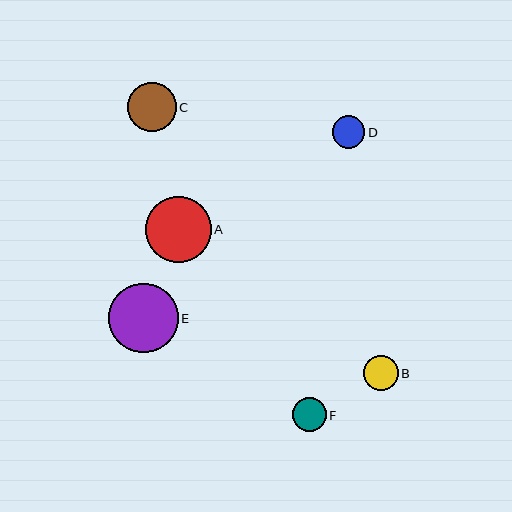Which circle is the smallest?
Circle D is the smallest with a size of approximately 32 pixels.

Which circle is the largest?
Circle E is the largest with a size of approximately 69 pixels.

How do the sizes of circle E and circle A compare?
Circle E and circle A are approximately the same size.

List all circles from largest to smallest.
From largest to smallest: E, A, C, B, F, D.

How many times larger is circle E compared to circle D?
Circle E is approximately 2.1 times the size of circle D.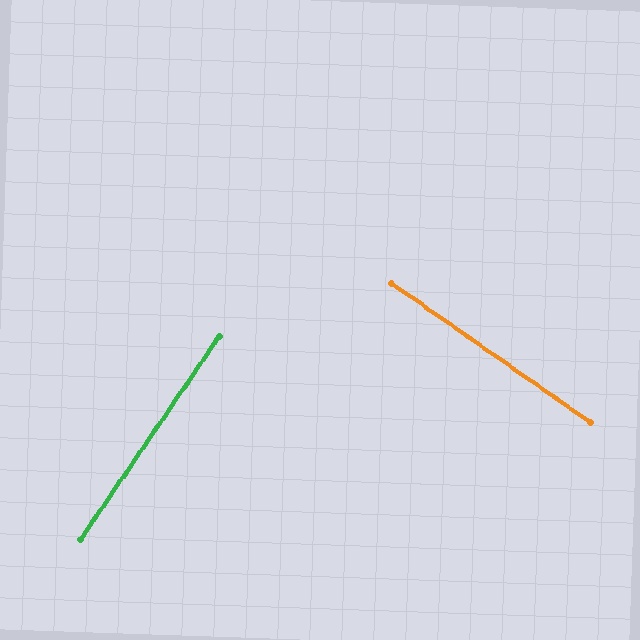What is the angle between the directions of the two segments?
Approximately 89 degrees.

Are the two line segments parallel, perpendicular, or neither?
Perpendicular — they meet at approximately 89°.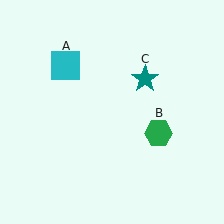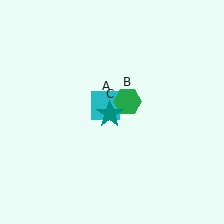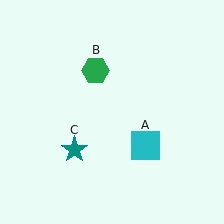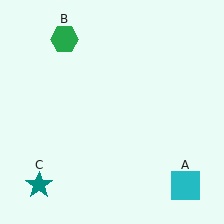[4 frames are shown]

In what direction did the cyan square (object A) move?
The cyan square (object A) moved down and to the right.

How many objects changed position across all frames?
3 objects changed position: cyan square (object A), green hexagon (object B), teal star (object C).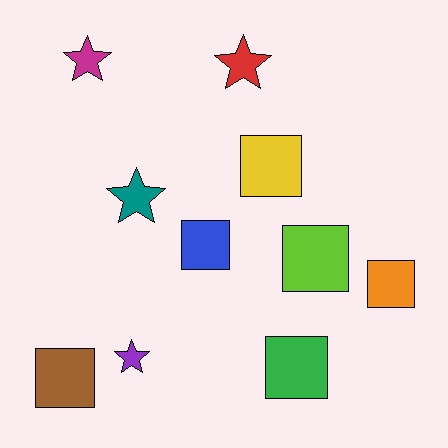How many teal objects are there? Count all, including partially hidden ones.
There is 1 teal object.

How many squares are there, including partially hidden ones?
There are 6 squares.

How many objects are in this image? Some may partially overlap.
There are 10 objects.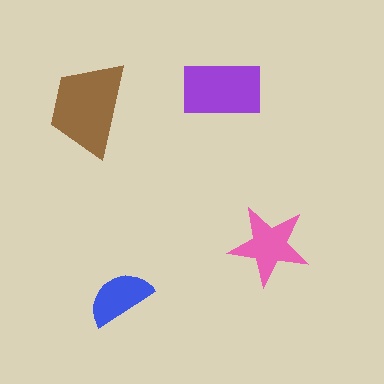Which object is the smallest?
The blue semicircle.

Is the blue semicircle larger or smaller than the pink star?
Smaller.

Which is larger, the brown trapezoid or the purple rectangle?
The brown trapezoid.